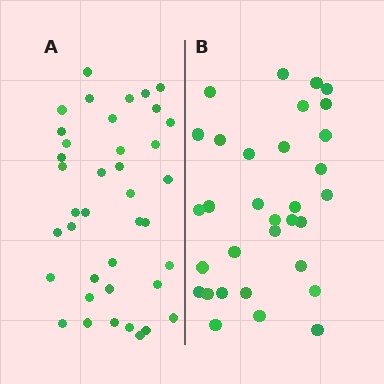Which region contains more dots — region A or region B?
Region A (the left region) has more dots.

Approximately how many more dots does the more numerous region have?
Region A has roughly 8 or so more dots than region B.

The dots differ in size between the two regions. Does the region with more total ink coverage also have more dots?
No. Region B has more total ink coverage because its dots are larger, but region A actually contains more individual dots. Total area can be misleading — the number of items is what matters here.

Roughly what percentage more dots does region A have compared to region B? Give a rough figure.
About 20% more.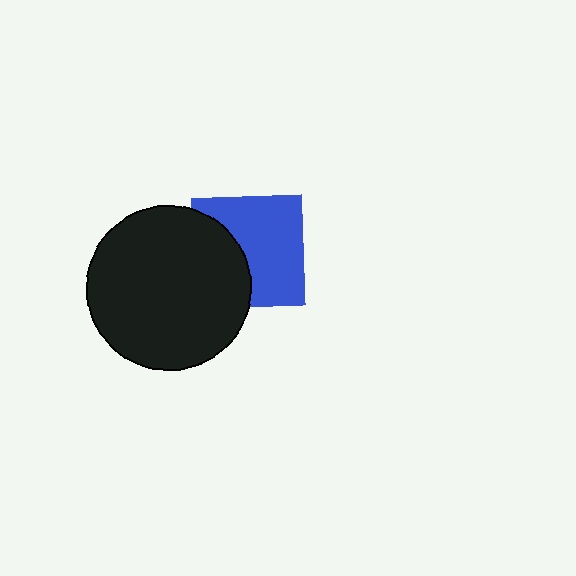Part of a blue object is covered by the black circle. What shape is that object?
It is a square.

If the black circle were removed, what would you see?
You would see the complete blue square.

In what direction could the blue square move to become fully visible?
The blue square could move right. That would shift it out from behind the black circle entirely.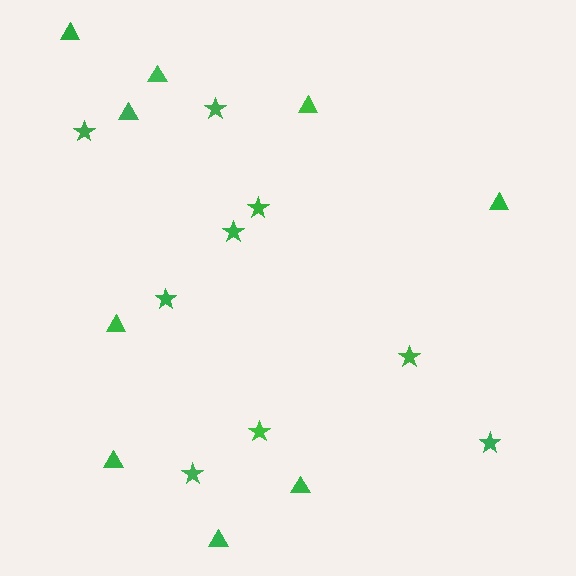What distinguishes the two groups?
There are 2 groups: one group of stars (9) and one group of triangles (9).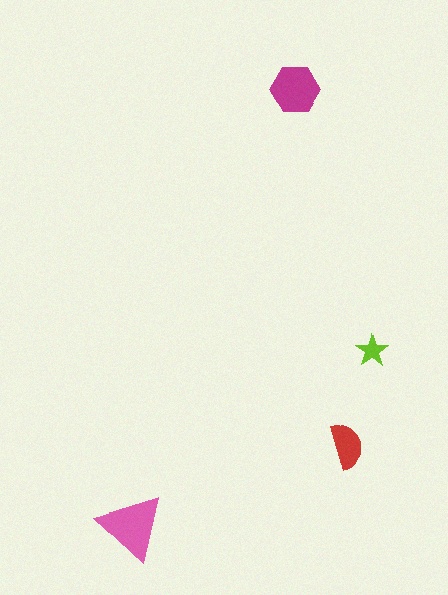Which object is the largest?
The pink triangle.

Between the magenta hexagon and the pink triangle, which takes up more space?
The pink triangle.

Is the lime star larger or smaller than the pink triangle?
Smaller.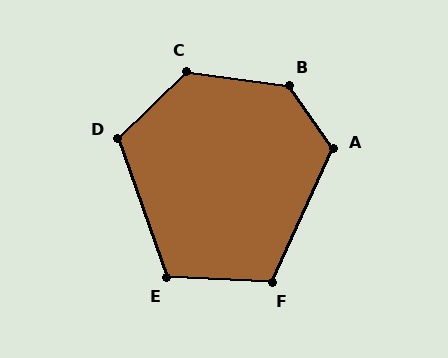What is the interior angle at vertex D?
Approximately 115 degrees (obtuse).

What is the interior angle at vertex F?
Approximately 112 degrees (obtuse).